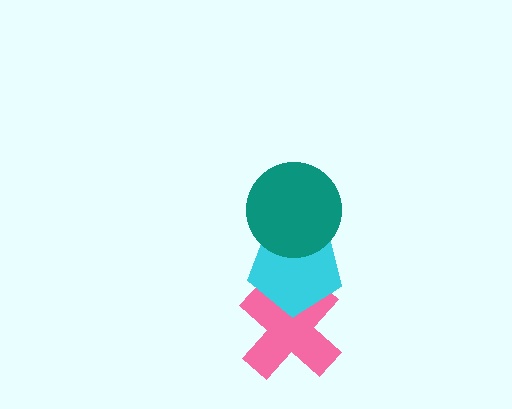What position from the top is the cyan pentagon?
The cyan pentagon is 2nd from the top.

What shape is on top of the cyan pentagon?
The teal circle is on top of the cyan pentagon.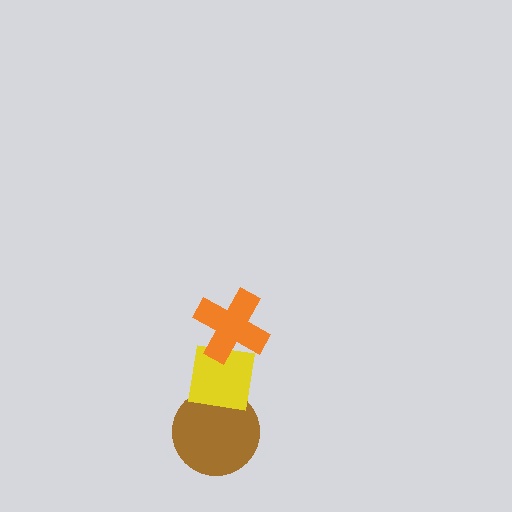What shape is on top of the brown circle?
The yellow square is on top of the brown circle.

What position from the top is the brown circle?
The brown circle is 3rd from the top.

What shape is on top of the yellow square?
The orange cross is on top of the yellow square.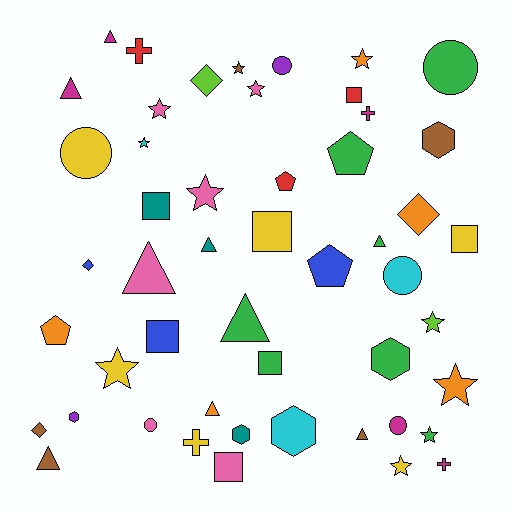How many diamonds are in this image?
There are 4 diamonds.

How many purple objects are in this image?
There are 2 purple objects.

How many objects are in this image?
There are 50 objects.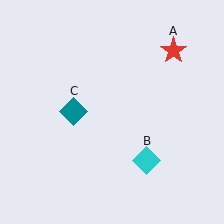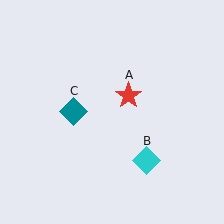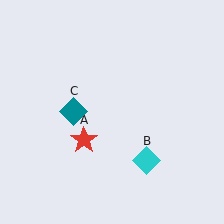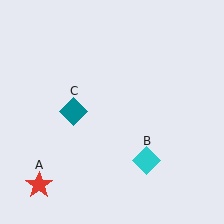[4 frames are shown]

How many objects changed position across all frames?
1 object changed position: red star (object A).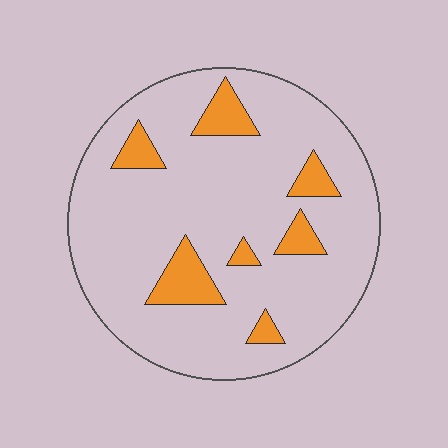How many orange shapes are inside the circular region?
7.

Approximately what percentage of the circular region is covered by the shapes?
Approximately 15%.